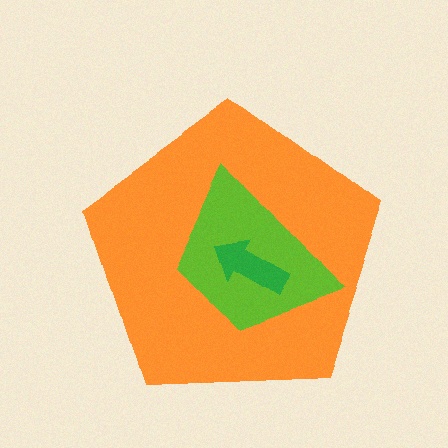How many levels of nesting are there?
3.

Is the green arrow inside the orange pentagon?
Yes.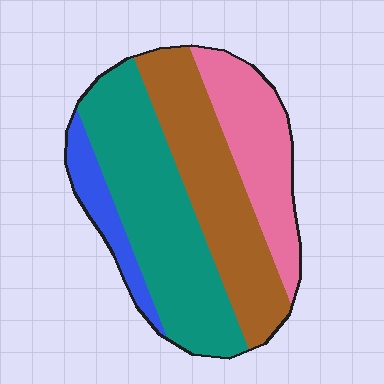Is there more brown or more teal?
Teal.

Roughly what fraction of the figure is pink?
Pink covers around 20% of the figure.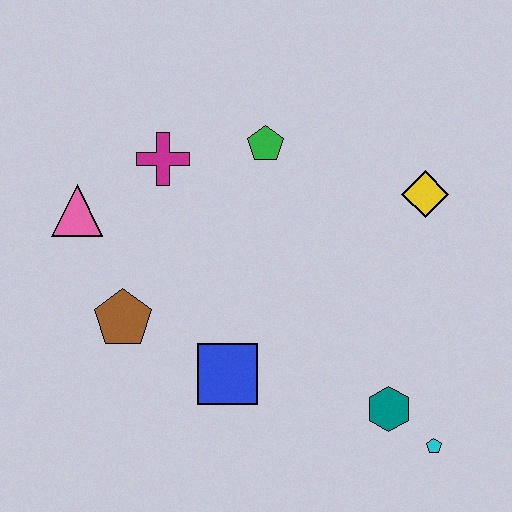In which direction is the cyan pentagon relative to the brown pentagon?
The cyan pentagon is to the right of the brown pentagon.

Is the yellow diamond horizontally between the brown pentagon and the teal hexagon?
No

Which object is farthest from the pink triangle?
The cyan pentagon is farthest from the pink triangle.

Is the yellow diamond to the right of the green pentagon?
Yes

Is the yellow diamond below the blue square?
No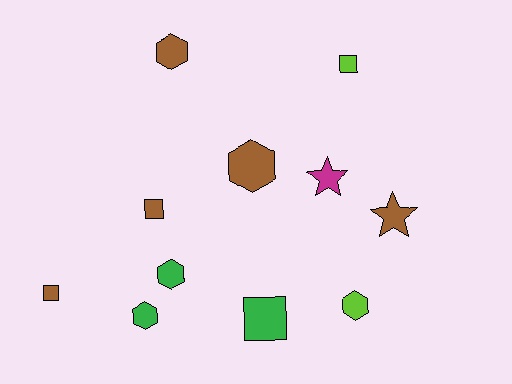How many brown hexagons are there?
There are 2 brown hexagons.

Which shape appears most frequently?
Hexagon, with 5 objects.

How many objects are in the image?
There are 11 objects.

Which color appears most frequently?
Brown, with 5 objects.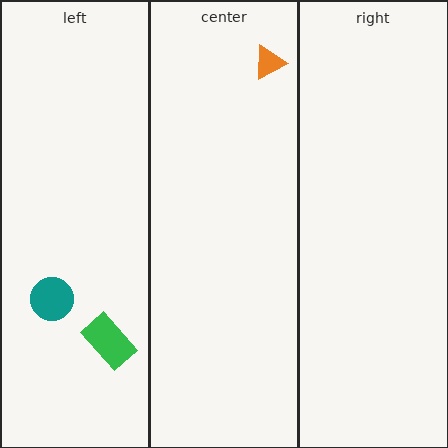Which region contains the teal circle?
The left region.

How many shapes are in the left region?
2.